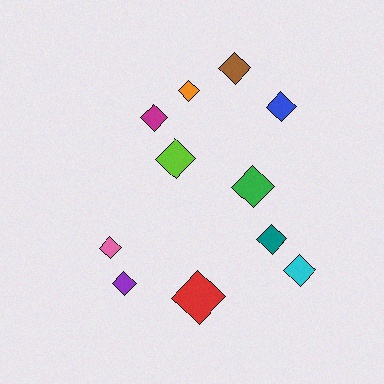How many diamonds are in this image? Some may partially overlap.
There are 11 diamonds.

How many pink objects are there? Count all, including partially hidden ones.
There is 1 pink object.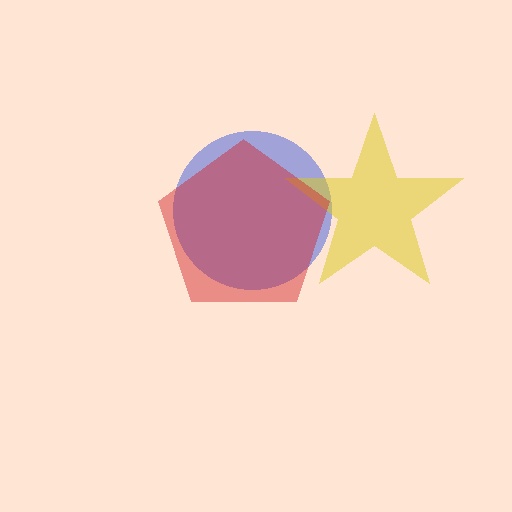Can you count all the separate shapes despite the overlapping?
Yes, there are 3 separate shapes.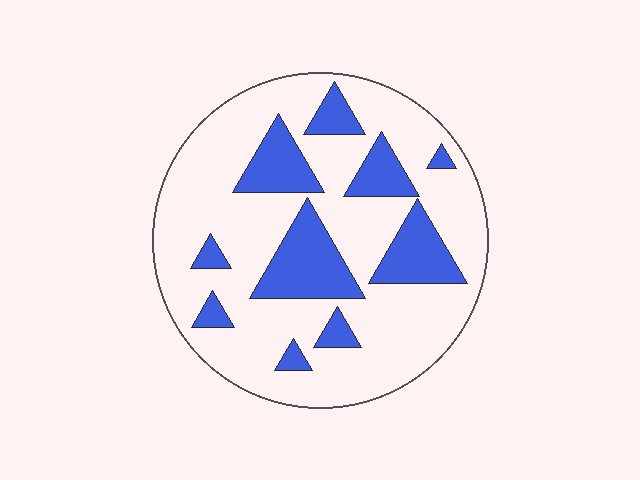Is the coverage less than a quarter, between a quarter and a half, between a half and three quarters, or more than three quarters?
Less than a quarter.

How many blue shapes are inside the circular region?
10.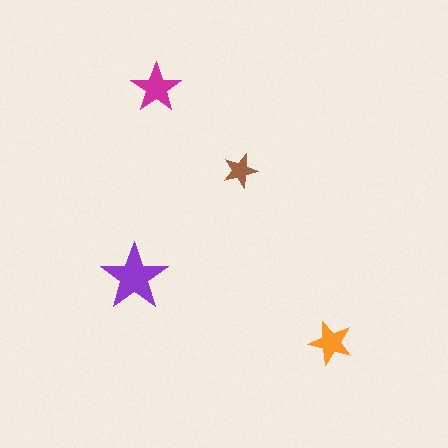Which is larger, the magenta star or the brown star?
The magenta one.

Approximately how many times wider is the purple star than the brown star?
About 2 times wider.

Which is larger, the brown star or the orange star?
The orange one.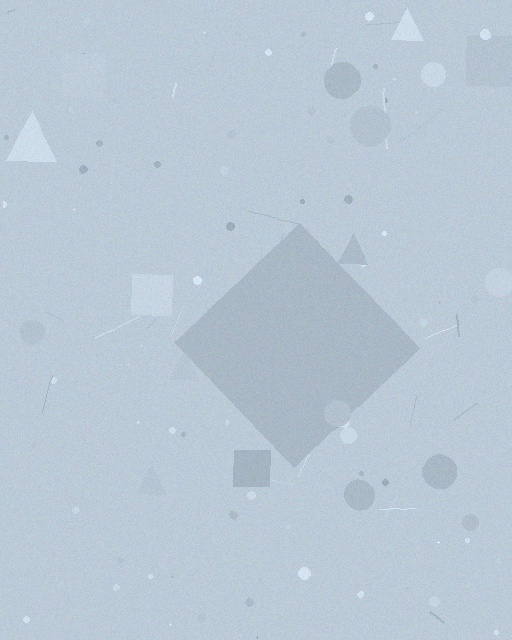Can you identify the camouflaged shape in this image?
The camouflaged shape is a diamond.